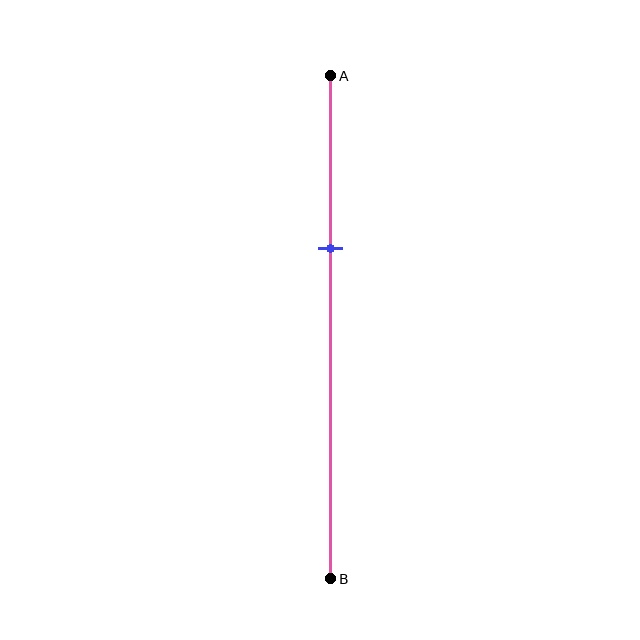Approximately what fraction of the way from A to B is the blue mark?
The blue mark is approximately 35% of the way from A to B.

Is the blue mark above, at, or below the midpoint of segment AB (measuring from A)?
The blue mark is above the midpoint of segment AB.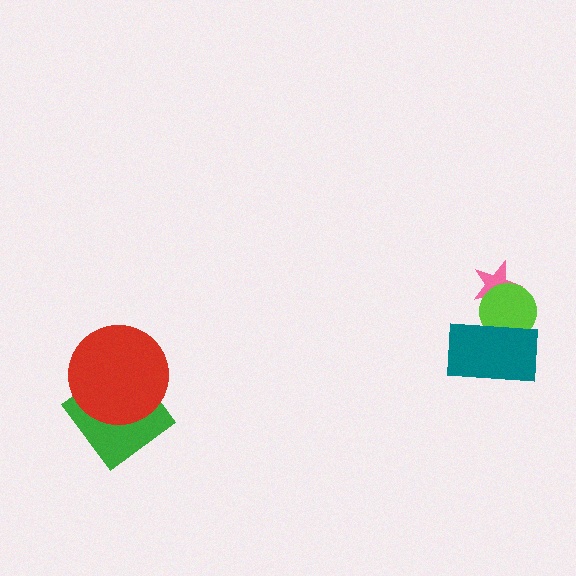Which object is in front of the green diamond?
The red circle is in front of the green diamond.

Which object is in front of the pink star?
The lime circle is in front of the pink star.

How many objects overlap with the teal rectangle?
1 object overlaps with the teal rectangle.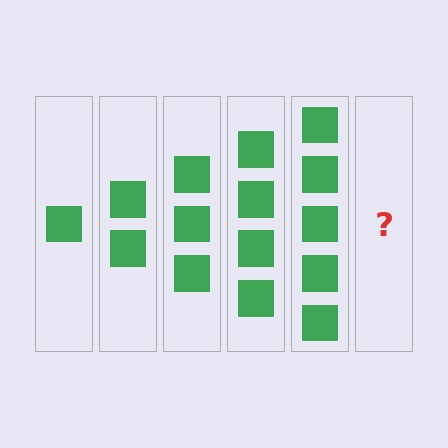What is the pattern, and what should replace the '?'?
The pattern is that each step adds one more square. The '?' should be 6 squares.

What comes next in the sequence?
The next element should be 6 squares.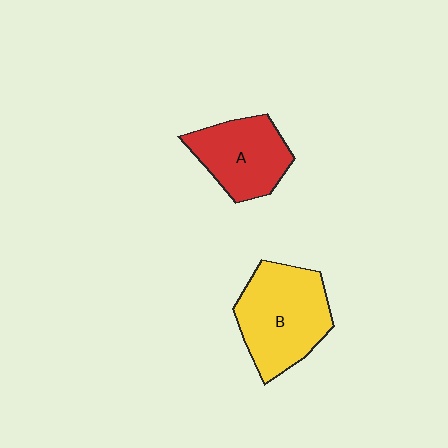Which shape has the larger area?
Shape B (yellow).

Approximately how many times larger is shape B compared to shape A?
Approximately 1.3 times.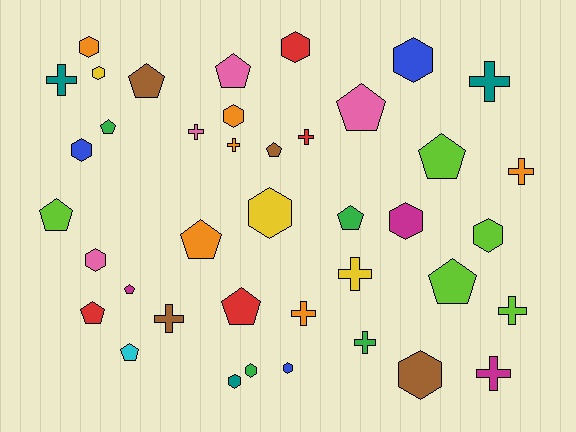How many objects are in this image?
There are 40 objects.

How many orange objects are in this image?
There are 6 orange objects.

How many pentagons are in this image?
There are 14 pentagons.